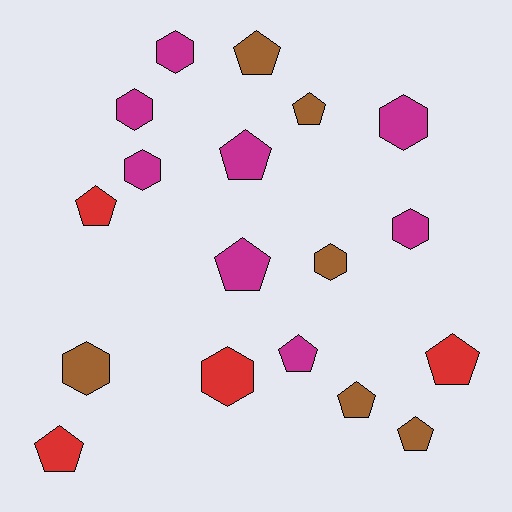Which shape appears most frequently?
Pentagon, with 10 objects.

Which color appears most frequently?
Magenta, with 8 objects.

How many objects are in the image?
There are 18 objects.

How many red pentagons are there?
There are 3 red pentagons.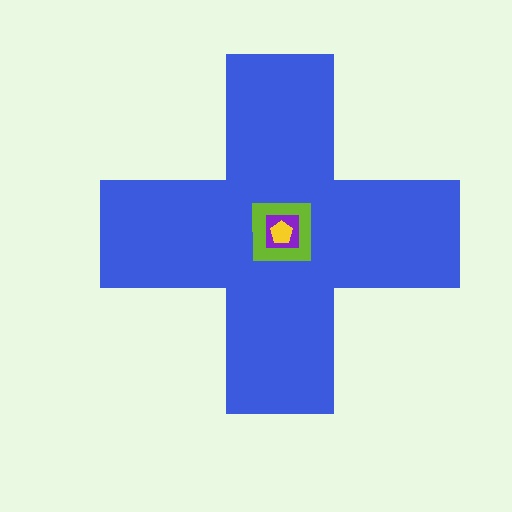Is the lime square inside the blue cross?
Yes.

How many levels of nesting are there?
4.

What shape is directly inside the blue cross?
The lime square.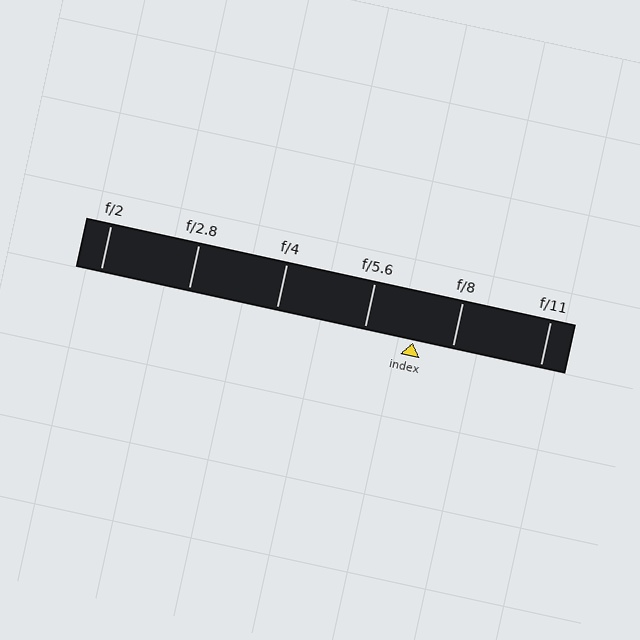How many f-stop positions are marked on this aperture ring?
There are 6 f-stop positions marked.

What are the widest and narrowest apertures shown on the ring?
The widest aperture shown is f/2 and the narrowest is f/11.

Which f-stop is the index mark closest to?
The index mark is closest to f/8.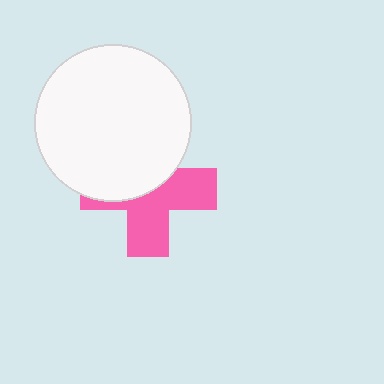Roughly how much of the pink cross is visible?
About half of it is visible (roughly 53%).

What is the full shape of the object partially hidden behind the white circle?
The partially hidden object is a pink cross.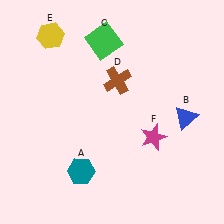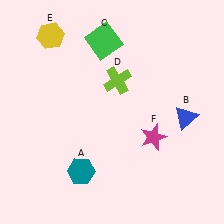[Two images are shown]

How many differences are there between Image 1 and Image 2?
There is 1 difference between the two images.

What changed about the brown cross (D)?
In Image 1, D is brown. In Image 2, it changed to lime.